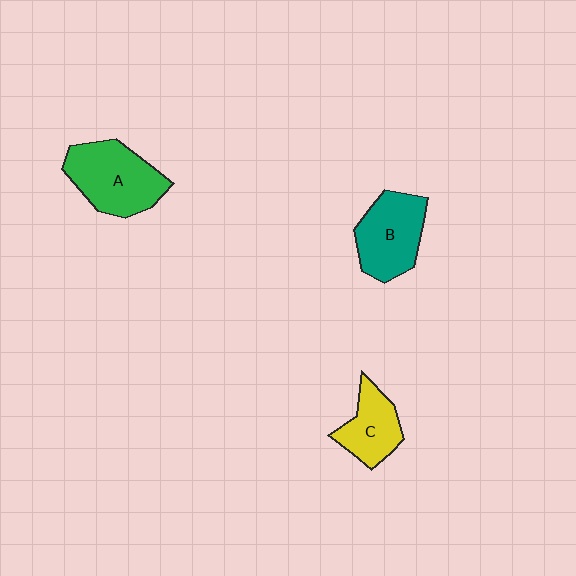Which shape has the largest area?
Shape A (green).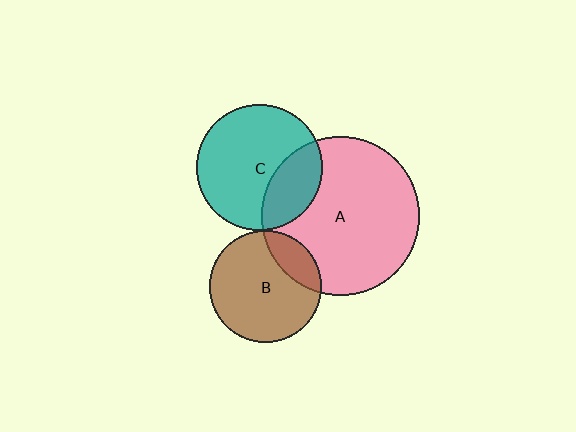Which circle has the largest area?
Circle A (pink).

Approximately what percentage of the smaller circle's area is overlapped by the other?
Approximately 20%.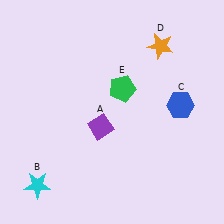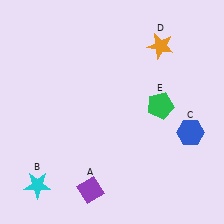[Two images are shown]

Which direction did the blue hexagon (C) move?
The blue hexagon (C) moved down.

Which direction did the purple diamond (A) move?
The purple diamond (A) moved down.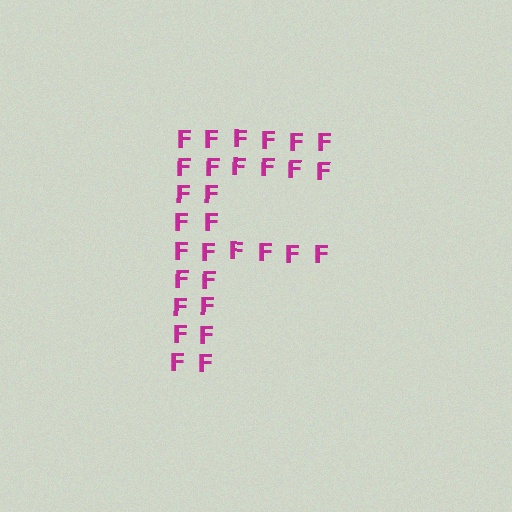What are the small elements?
The small elements are letter F's.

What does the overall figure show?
The overall figure shows the letter F.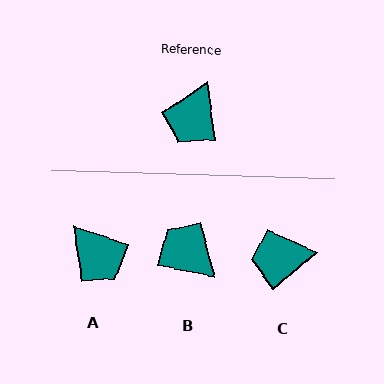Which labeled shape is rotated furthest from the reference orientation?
B, about 108 degrees away.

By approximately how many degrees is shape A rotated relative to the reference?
Approximately 64 degrees counter-clockwise.